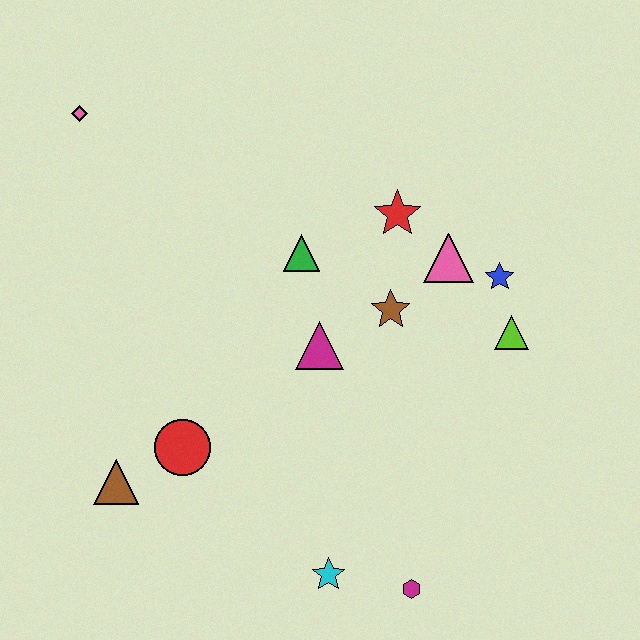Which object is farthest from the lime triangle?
The pink diamond is farthest from the lime triangle.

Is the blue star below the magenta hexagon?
No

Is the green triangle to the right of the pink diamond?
Yes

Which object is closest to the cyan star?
The magenta hexagon is closest to the cyan star.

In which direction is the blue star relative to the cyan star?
The blue star is above the cyan star.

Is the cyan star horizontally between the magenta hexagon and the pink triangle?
No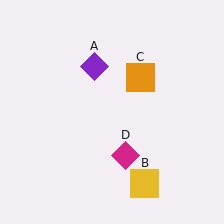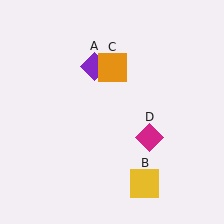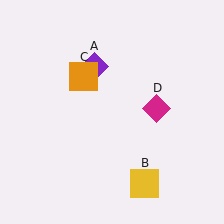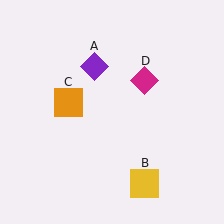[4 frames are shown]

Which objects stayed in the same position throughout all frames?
Purple diamond (object A) and yellow square (object B) remained stationary.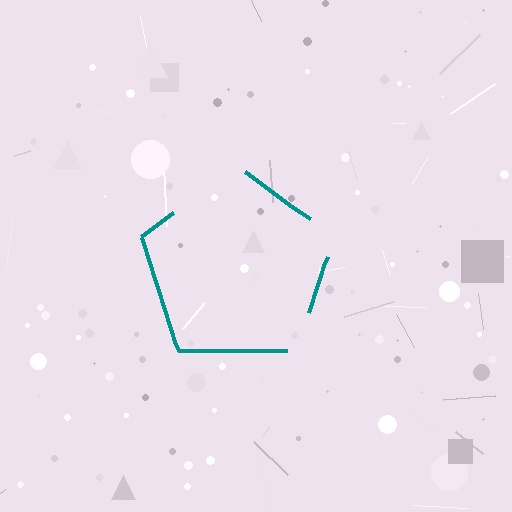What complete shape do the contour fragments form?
The contour fragments form a pentagon.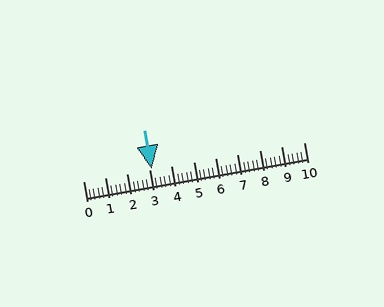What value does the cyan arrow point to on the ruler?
The cyan arrow points to approximately 3.1.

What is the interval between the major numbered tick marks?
The major tick marks are spaced 1 units apart.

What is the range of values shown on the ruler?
The ruler shows values from 0 to 10.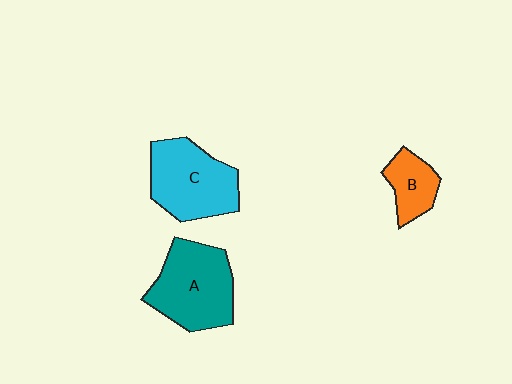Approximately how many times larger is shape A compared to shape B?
Approximately 2.2 times.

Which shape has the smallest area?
Shape B (orange).